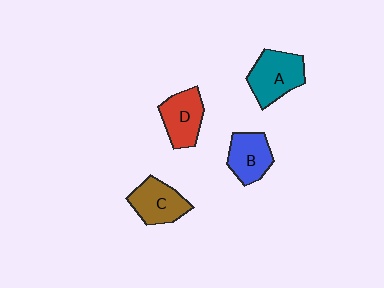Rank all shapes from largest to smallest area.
From largest to smallest: A (teal), C (brown), D (red), B (blue).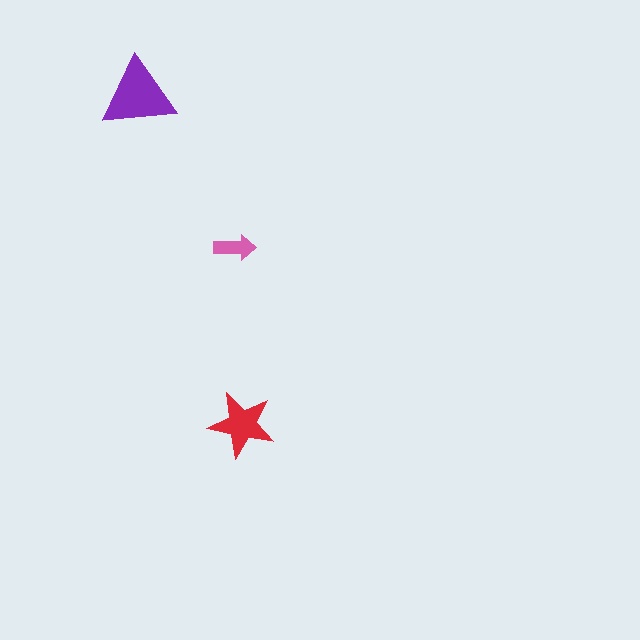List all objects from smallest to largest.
The pink arrow, the red star, the purple triangle.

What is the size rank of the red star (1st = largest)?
2nd.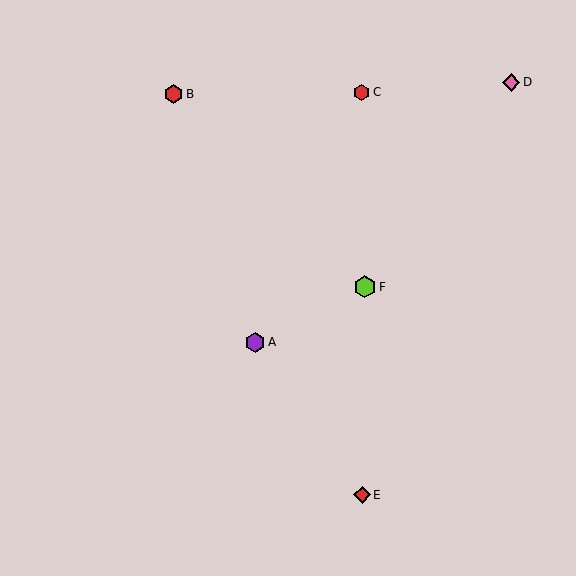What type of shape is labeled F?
Shape F is a lime hexagon.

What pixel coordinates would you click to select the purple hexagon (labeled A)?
Click at (255, 342) to select the purple hexagon A.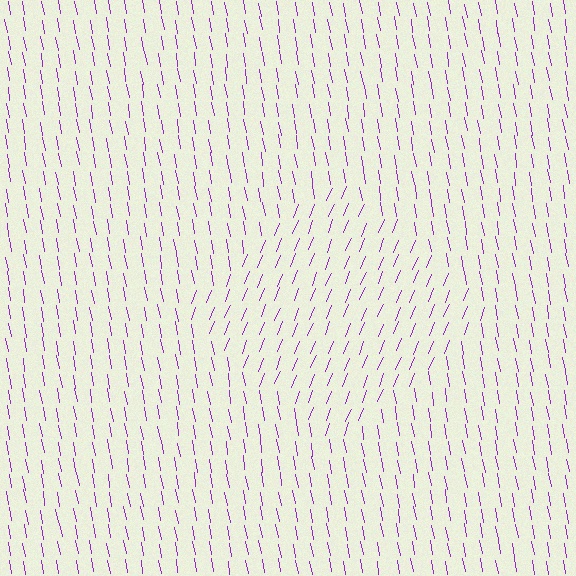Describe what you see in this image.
The image is filled with small purple line segments. A diamond region in the image has lines oriented differently from the surrounding lines, creating a visible texture boundary.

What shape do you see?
I see a diamond.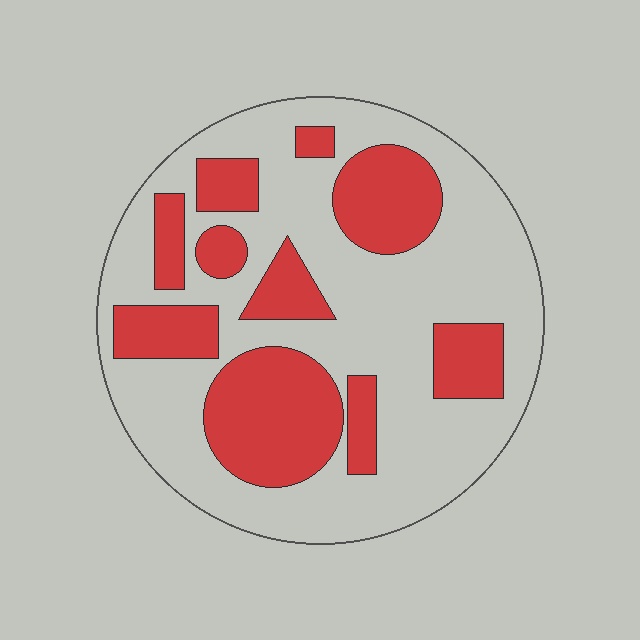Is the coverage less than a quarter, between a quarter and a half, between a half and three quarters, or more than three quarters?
Between a quarter and a half.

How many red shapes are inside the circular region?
10.